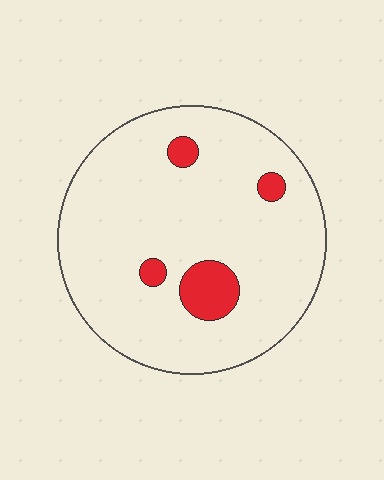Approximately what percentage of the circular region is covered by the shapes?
Approximately 10%.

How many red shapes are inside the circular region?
4.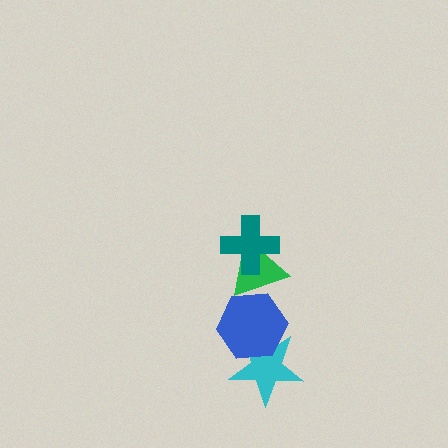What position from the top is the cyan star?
The cyan star is 4th from the top.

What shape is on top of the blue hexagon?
The green triangle is on top of the blue hexagon.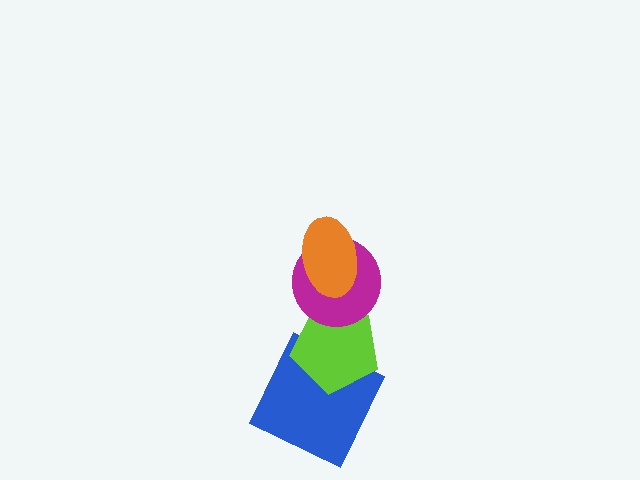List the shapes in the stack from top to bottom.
From top to bottom: the orange ellipse, the magenta circle, the lime pentagon, the blue square.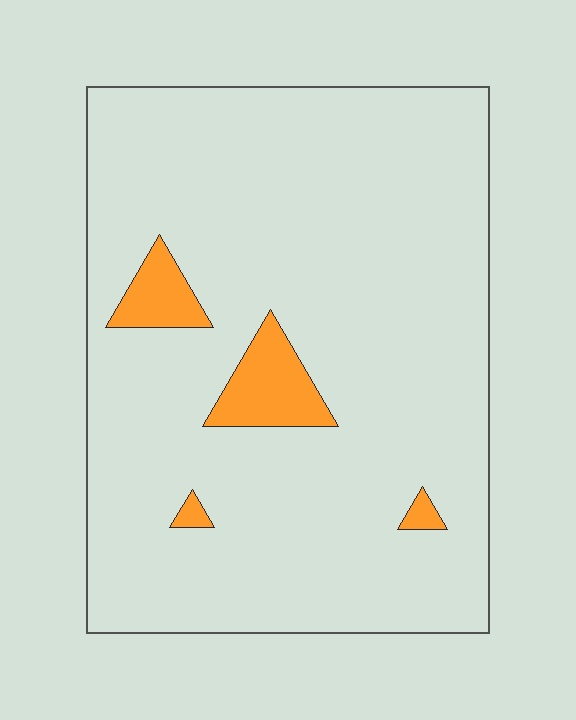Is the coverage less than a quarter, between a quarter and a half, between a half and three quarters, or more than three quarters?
Less than a quarter.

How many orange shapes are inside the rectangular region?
4.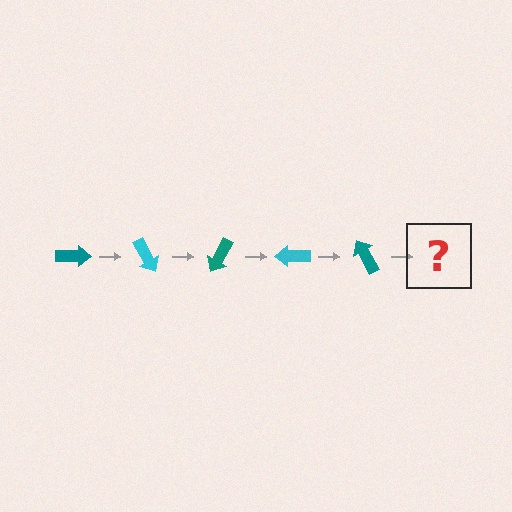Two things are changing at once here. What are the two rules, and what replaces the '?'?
The two rules are that it rotates 60 degrees each step and the color cycles through teal and cyan. The '?' should be a cyan arrow, rotated 300 degrees from the start.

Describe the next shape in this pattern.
It should be a cyan arrow, rotated 300 degrees from the start.